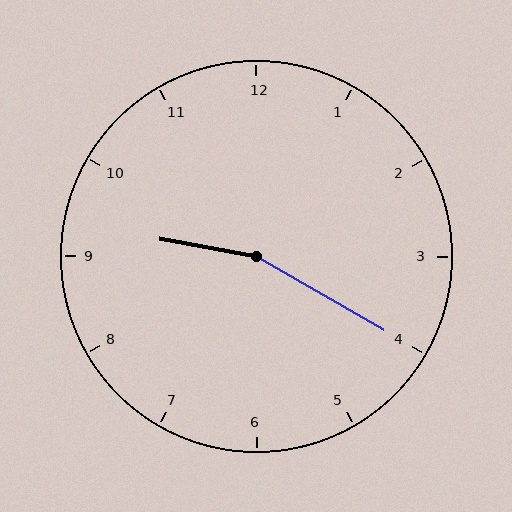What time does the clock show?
9:20.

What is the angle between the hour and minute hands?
Approximately 160 degrees.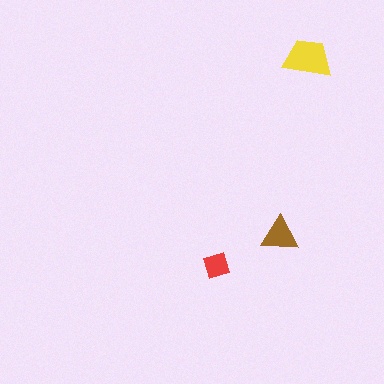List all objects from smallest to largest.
The red diamond, the brown triangle, the yellow trapezoid.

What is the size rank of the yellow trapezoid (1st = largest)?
1st.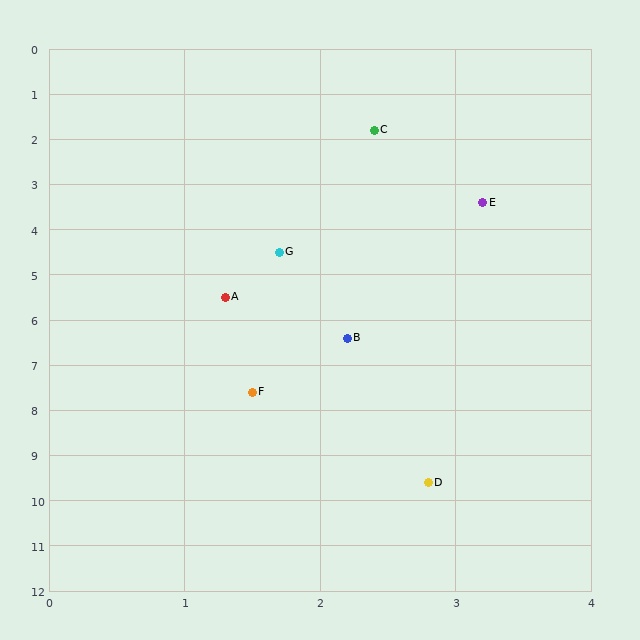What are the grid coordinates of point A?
Point A is at approximately (1.3, 5.5).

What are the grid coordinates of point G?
Point G is at approximately (1.7, 4.5).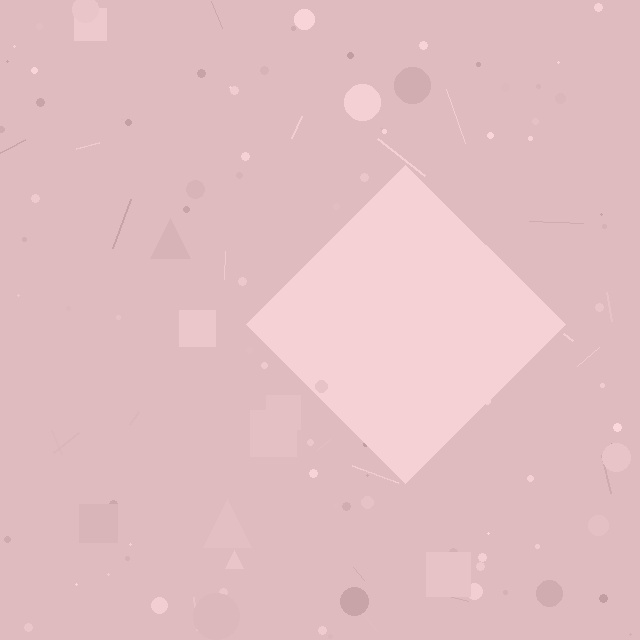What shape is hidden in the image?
A diamond is hidden in the image.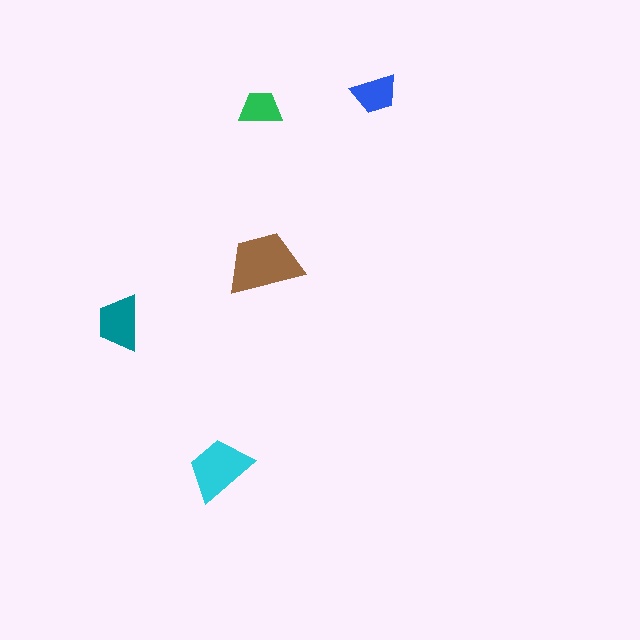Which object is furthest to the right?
The blue trapezoid is rightmost.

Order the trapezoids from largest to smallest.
the brown one, the cyan one, the teal one, the blue one, the green one.